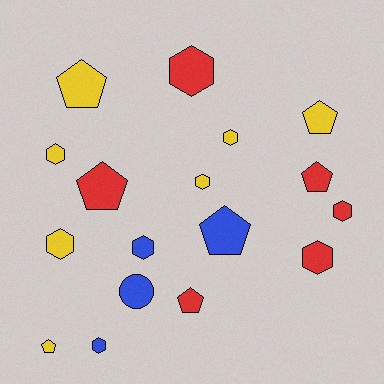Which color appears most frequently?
Yellow, with 7 objects.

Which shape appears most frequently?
Hexagon, with 9 objects.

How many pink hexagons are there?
There are no pink hexagons.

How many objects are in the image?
There are 17 objects.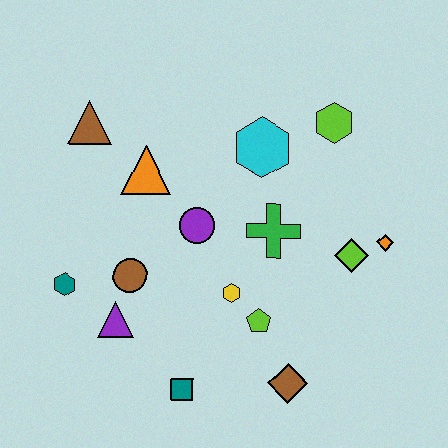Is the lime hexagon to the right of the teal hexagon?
Yes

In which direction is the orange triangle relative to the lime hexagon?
The orange triangle is to the left of the lime hexagon.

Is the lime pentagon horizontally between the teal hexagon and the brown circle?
No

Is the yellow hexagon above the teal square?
Yes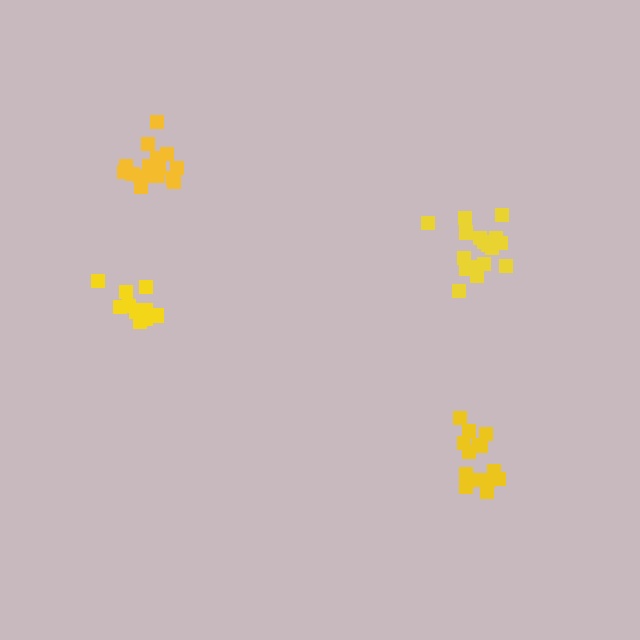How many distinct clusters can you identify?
There are 4 distinct clusters.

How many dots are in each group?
Group 1: 18 dots, Group 2: 13 dots, Group 3: 16 dots, Group 4: 15 dots (62 total).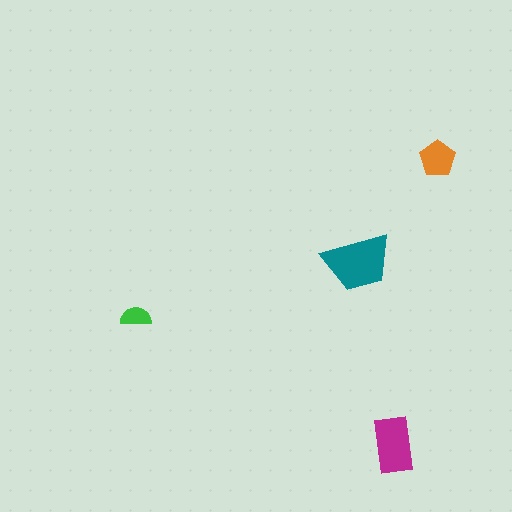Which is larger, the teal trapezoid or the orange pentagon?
The teal trapezoid.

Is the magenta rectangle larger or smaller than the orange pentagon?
Larger.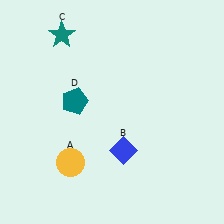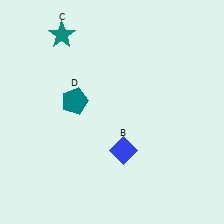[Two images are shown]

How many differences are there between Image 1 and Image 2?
There is 1 difference between the two images.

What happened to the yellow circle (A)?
The yellow circle (A) was removed in Image 2. It was in the bottom-left area of Image 1.